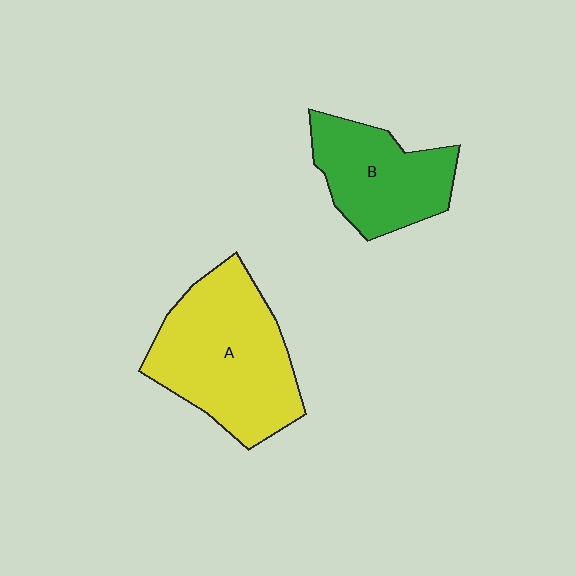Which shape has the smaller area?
Shape B (green).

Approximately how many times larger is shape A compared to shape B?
Approximately 1.5 times.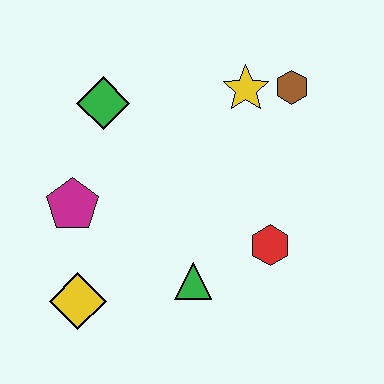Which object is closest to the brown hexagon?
The yellow star is closest to the brown hexagon.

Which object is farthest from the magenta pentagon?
The brown hexagon is farthest from the magenta pentagon.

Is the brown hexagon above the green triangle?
Yes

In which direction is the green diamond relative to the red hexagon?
The green diamond is to the left of the red hexagon.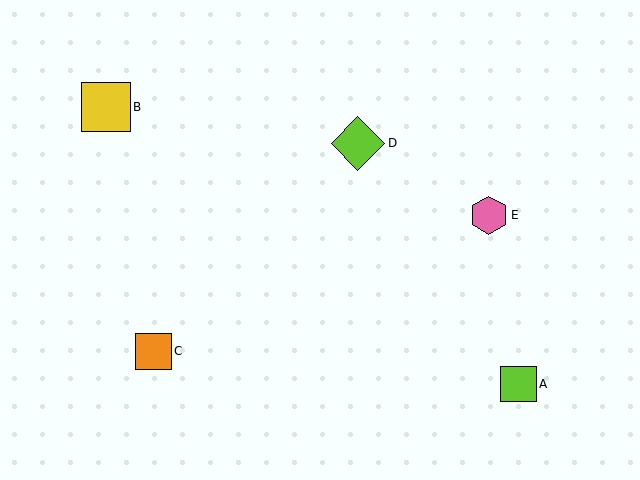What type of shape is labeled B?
Shape B is a yellow square.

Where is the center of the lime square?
The center of the lime square is at (518, 384).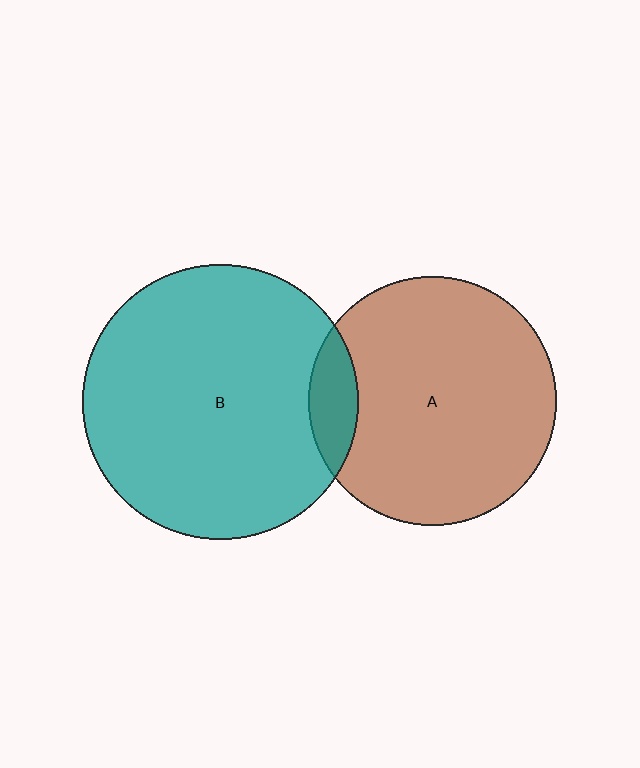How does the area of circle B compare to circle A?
Approximately 1.2 times.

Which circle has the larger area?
Circle B (teal).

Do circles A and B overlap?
Yes.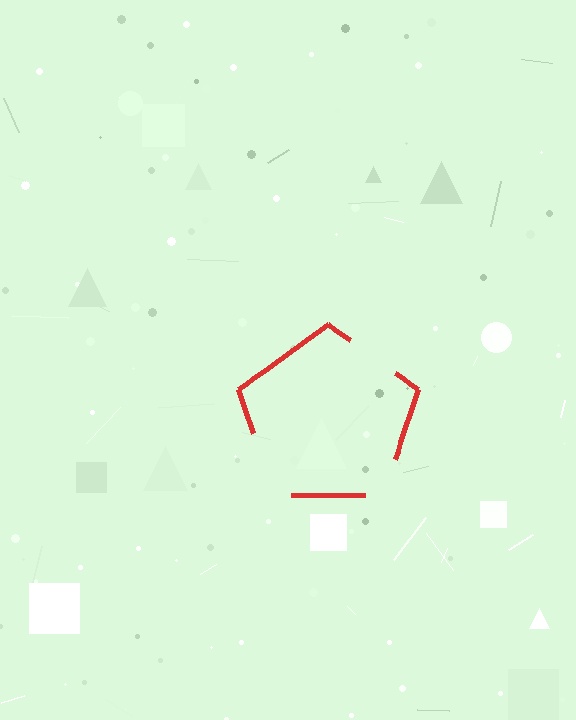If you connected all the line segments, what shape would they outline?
They would outline a pentagon.